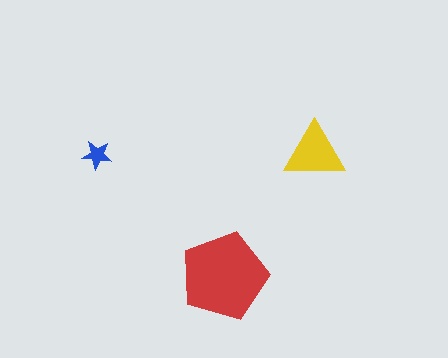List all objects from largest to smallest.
The red pentagon, the yellow triangle, the blue star.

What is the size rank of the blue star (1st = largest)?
3rd.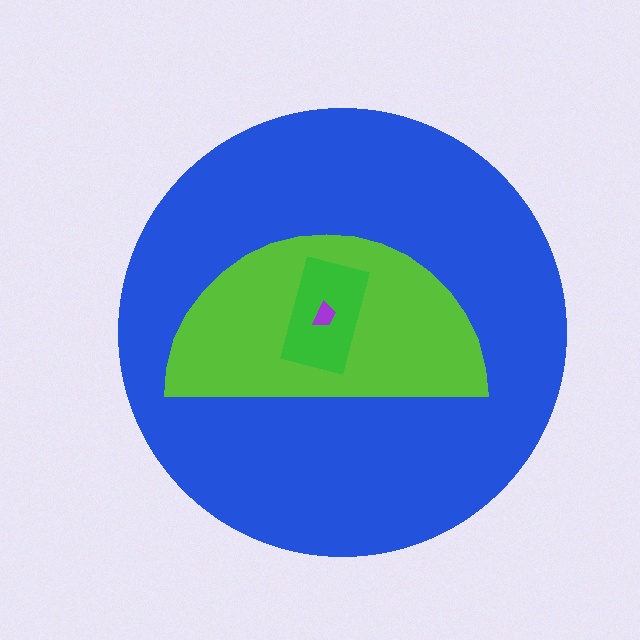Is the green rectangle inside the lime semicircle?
Yes.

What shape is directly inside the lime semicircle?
The green rectangle.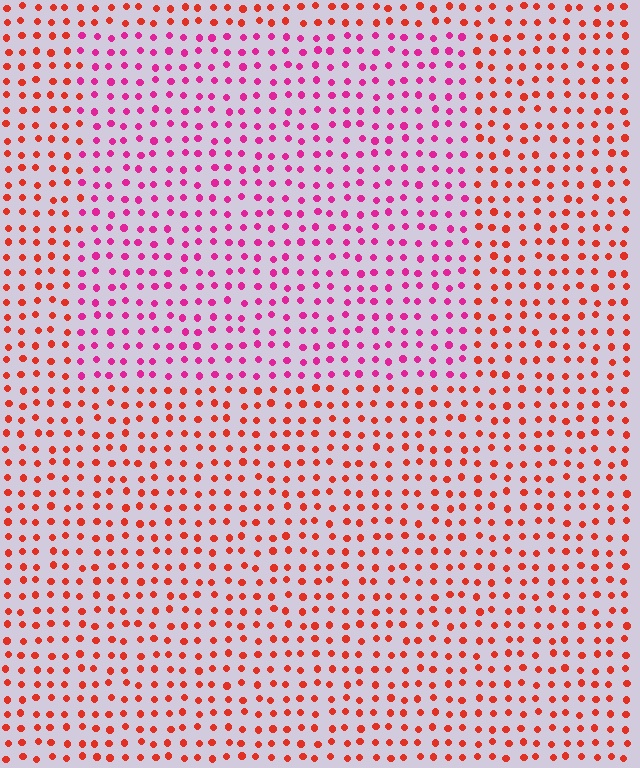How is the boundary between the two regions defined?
The boundary is defined purely by a slight shift in hue (about 42 degrees). Spacing, size, and orientation are identical on both sides.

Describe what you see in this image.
The image is filled with small red elements in a uniform arrangement. A rectangle-shaped region is visible where the elements are tinted to a slightly different hue, forming a subtle color boundary.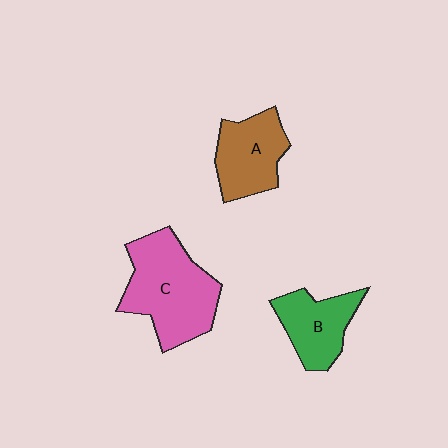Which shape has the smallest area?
Shape B (green).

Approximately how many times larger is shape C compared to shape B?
Approximately 1.7 times.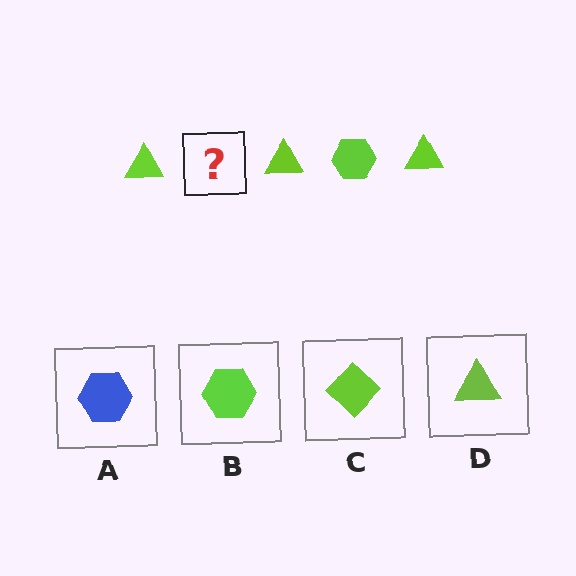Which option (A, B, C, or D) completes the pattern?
B.